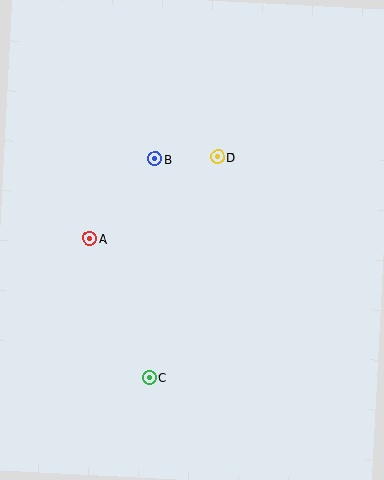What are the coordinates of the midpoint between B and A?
The midpoint between B and A is at (122, 199).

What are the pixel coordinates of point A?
Point A is at (89, 239).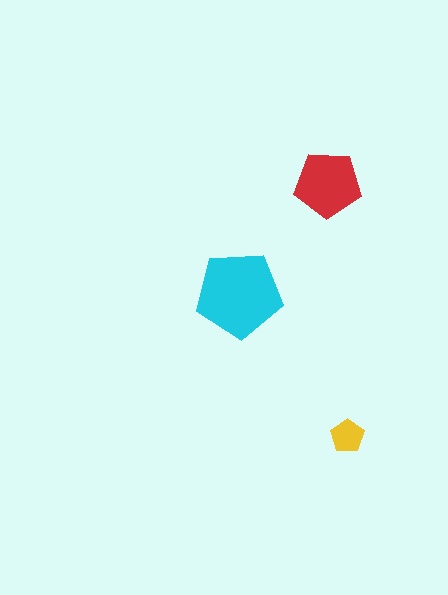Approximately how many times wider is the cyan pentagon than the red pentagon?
About 1.5 times wider.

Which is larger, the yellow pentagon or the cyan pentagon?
The cyan one.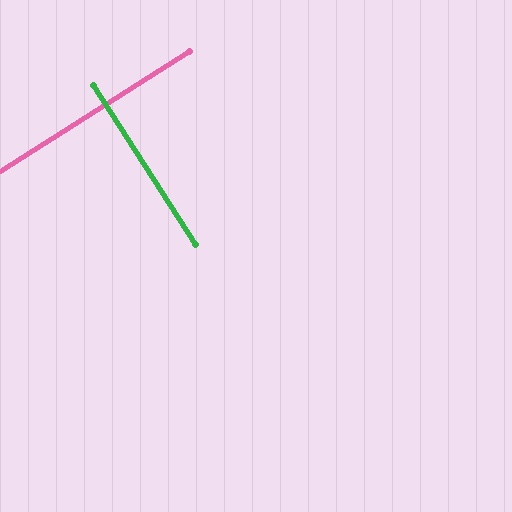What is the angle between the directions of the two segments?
Approximately 89 degrees.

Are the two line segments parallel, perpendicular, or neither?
Perpendicular — they meet at approximately 89°.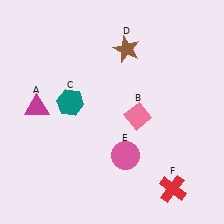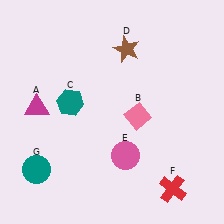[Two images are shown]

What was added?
A teal circle (G) was added in Image 2.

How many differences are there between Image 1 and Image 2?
There is 1 difference between the two images.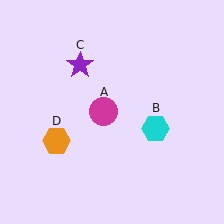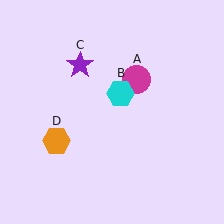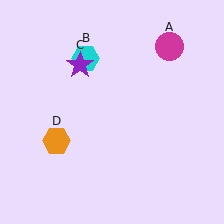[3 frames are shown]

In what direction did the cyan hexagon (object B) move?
The cyan hexagon (object B) moved up and to the left.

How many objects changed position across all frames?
2 objects changed position: magenta circle (object A), cyan hexagon (object B).